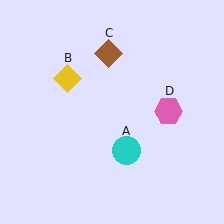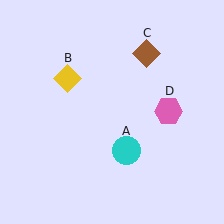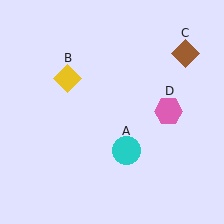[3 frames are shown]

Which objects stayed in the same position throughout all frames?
Cyan circle (object A) and yellow diamond (object B) and pink hexagon (object D) remained stationary.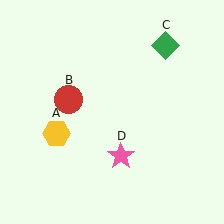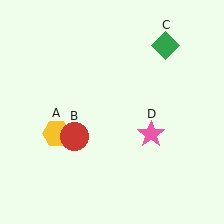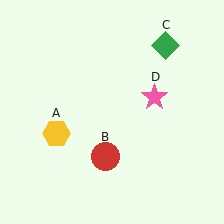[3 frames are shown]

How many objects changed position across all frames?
2 objects changed position: red circle (object B), pink star (object D).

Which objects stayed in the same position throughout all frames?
Yellow hexagon (object A) and green diamond (object C) remained stationary.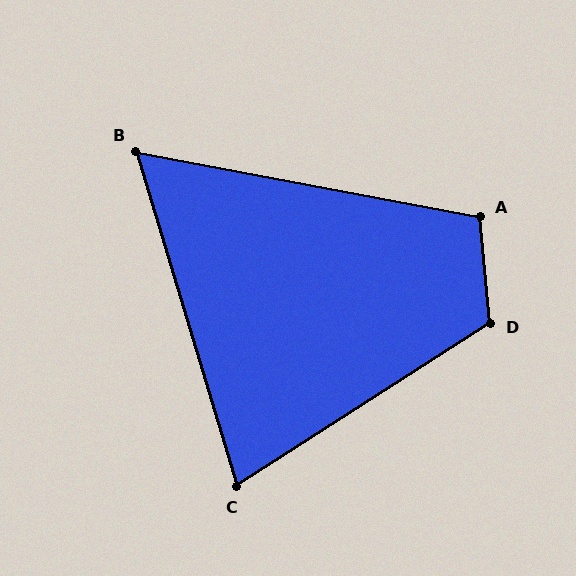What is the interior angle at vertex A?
Approximately 106 degrees (obtuse).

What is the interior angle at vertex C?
Approximately 74 degrees (acute).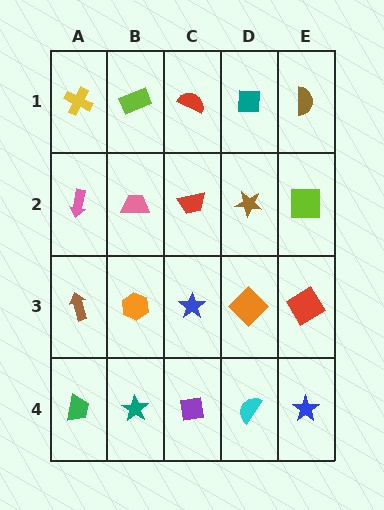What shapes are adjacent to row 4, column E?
A red diamond (row 3, column E), a cyan semicircle (row 4, column D).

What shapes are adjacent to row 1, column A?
A pink arrow (row 2, column A), a lime rectangle (row 1, column B).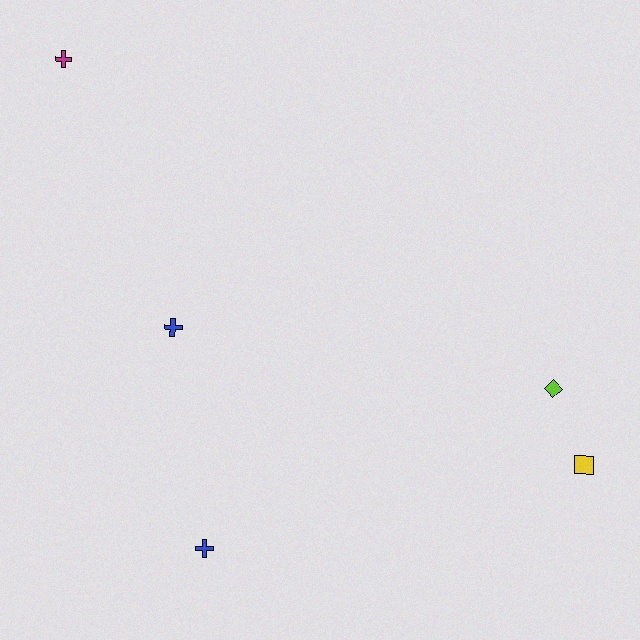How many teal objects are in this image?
There are no teal objects.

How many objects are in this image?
There are 5 objects.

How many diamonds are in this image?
There is 1 diamond.